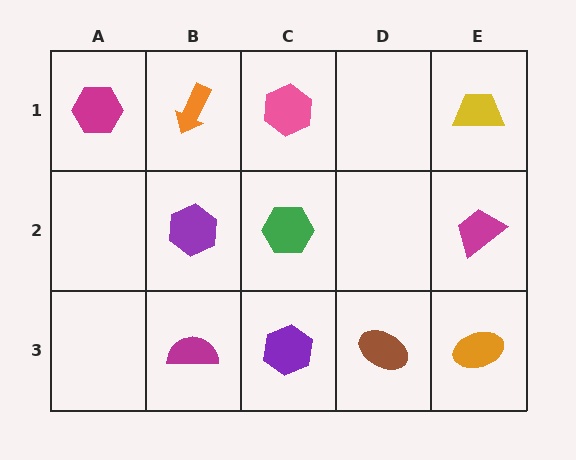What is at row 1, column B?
An orange arrow.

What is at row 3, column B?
A magenta semicircle.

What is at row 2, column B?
A purple hexagon.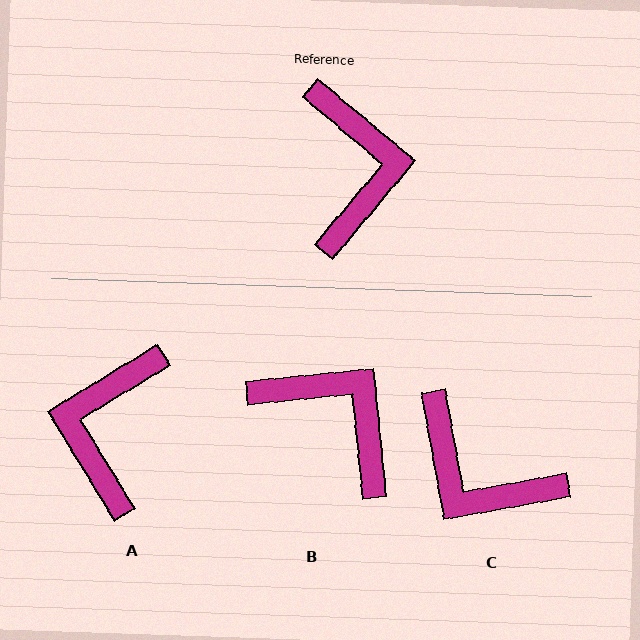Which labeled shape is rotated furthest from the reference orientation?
A, about 161 degrees away.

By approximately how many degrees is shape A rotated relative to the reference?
Approximately 161 degrees counter-clockwise.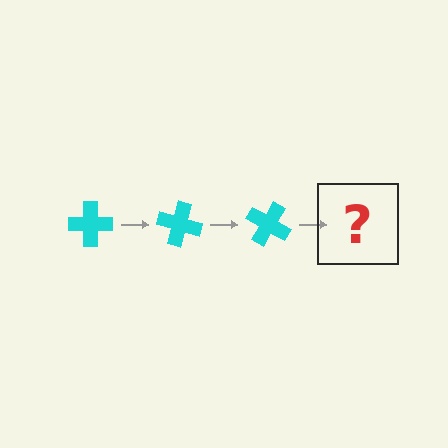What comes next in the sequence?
The next element should be a cyan cross rotated 45 degrees.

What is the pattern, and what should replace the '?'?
The pattern is that the cross rotates 15 degrees each step. The '?' should be a cyan cross rotated 45 degrees.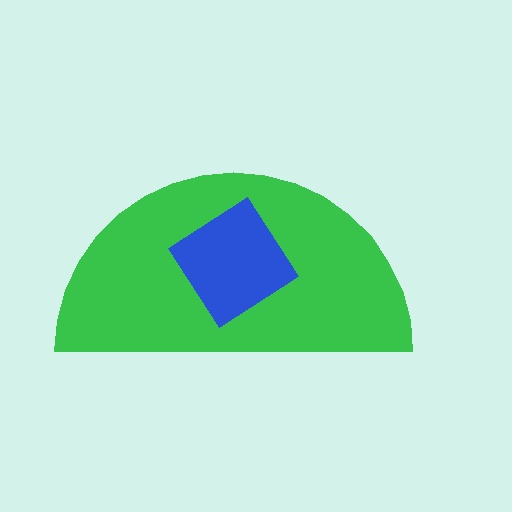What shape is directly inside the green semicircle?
The blue diamond.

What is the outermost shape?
The green semicircle.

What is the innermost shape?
The blue diamond.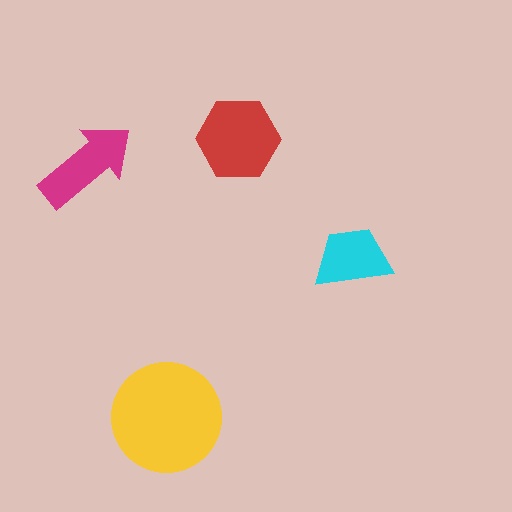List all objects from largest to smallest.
The yellow circle, the red hexagon, the magenta arrow, the cyan trapezoid.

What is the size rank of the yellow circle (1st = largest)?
1st.